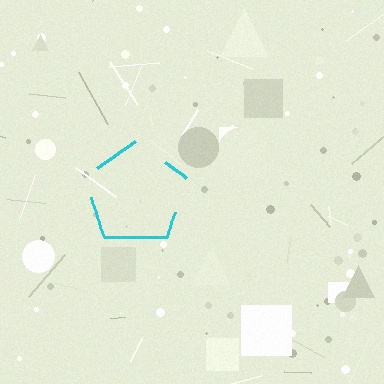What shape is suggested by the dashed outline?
The dashed outline suggests a pentagon.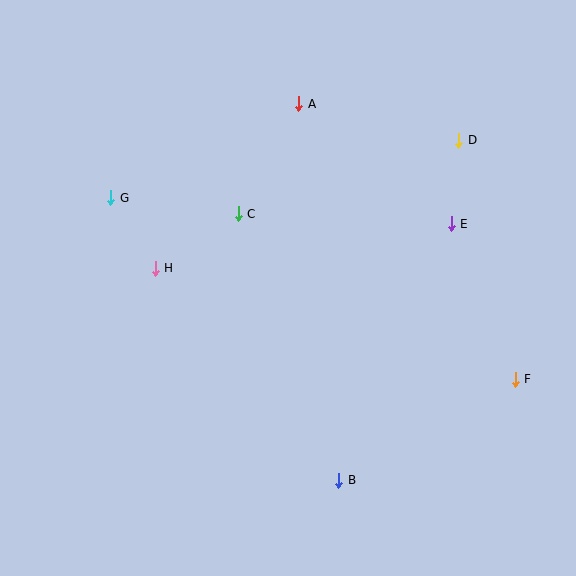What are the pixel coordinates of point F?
Point F is at (515, 379).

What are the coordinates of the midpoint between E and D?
The midpoint between E and D is at (455, 182).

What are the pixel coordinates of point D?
Point D is at (459, 141).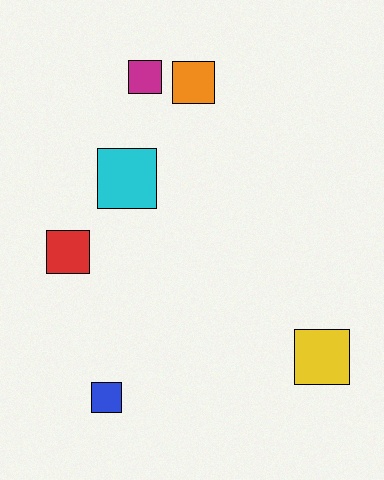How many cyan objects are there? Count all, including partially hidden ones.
There is 1 cyan object.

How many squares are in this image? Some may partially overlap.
There are 6 squares.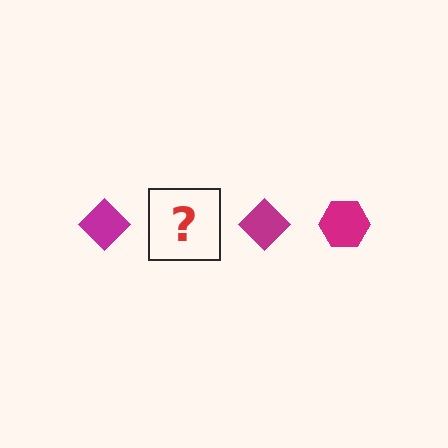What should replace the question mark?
The question mark should be replaced with a magenta hexagon.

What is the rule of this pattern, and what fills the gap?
The rule is that the pattern cycles through diamond, hexagon shapes in magenta. The gap should be filled with a magenta hexagon.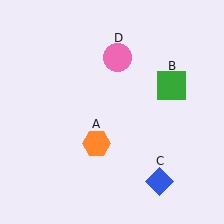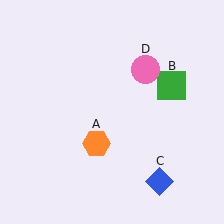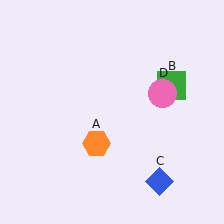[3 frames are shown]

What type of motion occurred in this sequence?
The pink circle (object D) rotated clockwise around the center of the scene.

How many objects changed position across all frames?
1 object changed position: pink circle (object D).